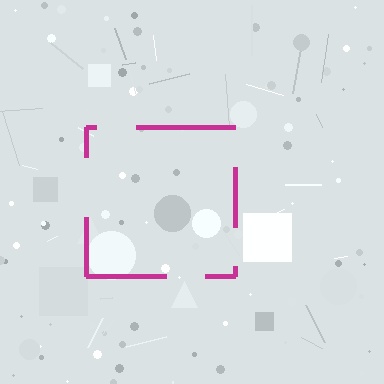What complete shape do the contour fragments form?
The contour fragments form a square.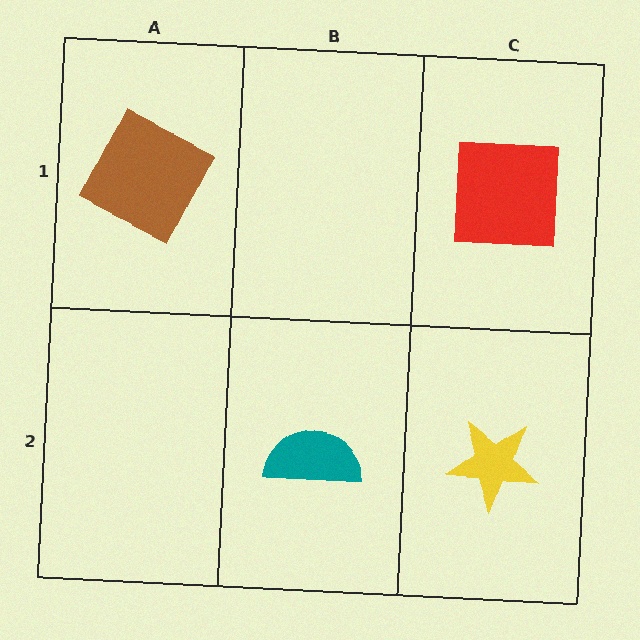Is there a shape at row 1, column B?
No, that cell is empty.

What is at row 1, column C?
A red square.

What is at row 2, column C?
A yellow star.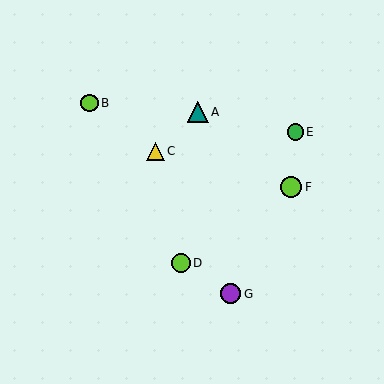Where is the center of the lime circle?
The center of the lime circle is at (89, 103).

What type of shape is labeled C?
Shape C is a yellow triangle.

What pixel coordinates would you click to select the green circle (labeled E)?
Click at (295, 132) to select the green circle E.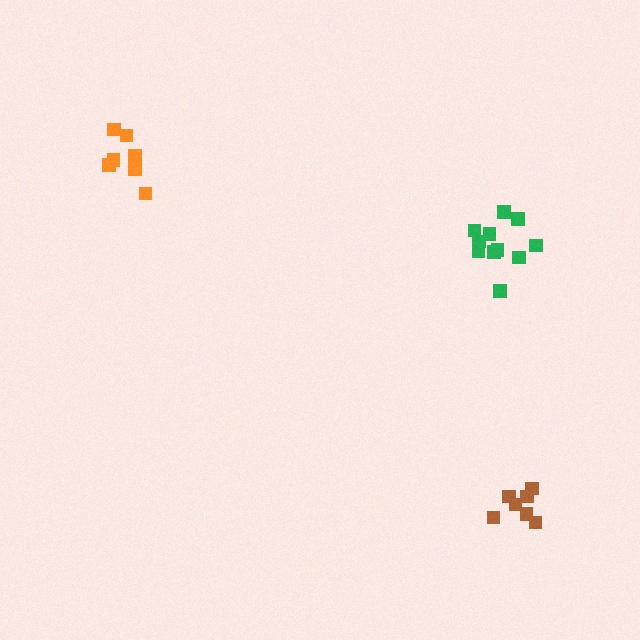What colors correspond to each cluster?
The clusters are colored: green, orange, brown.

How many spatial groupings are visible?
There are 3 spatial groupings.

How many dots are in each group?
Group 1: 11 dots, Group 2: 7 dots, Group 3: 7 dots (25 total).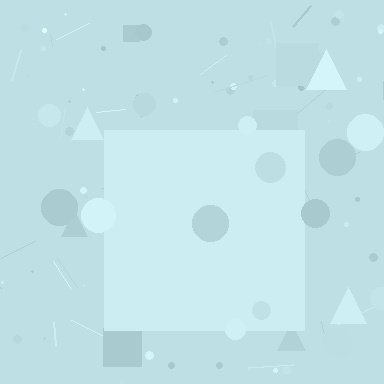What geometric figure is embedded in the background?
A square is embedded in the background.